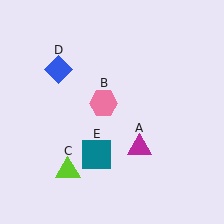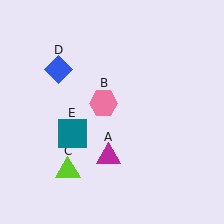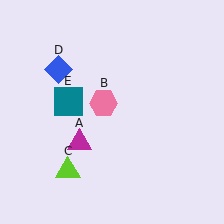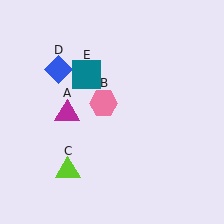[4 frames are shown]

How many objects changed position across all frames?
2 objects changed position: magenta triangle (object A), teal square (object E).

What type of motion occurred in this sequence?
The magenta triangle (object A), teal square (object E) rotated clockwise around the center of the scene.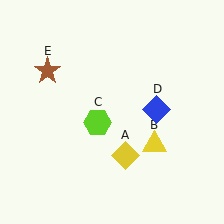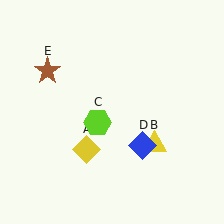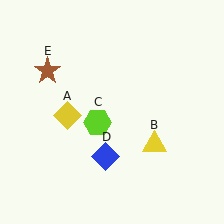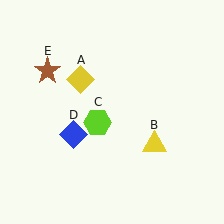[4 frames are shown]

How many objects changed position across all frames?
2 objects changed position: yellow diamond (object A), blue diamond (object D).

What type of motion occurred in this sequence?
The yellow diamond (object A), blue diamond (object D) rotated clockwise around the center of the scene.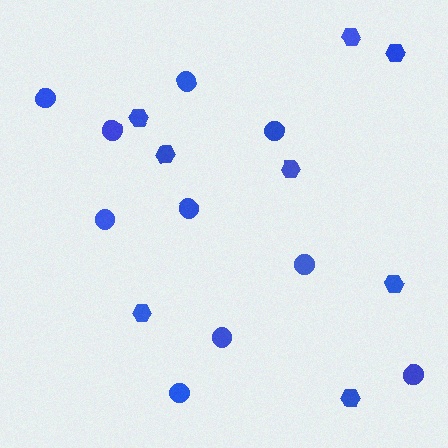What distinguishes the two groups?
There are 2 groups: one group of hexagons (8) and one group of circles (10).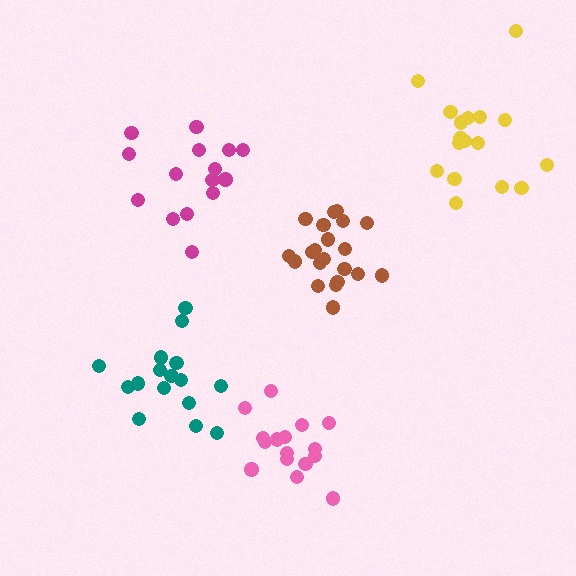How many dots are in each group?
Group 1: 17 dots, Group 2: 15 dots, Group 3: 21 dots, Group 4: 16 dots, Group 5: 16 dots (85 total).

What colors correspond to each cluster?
The clusters are colored: yellow, magenta, brown, teal, pink.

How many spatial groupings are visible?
There are 5 spatial groupings.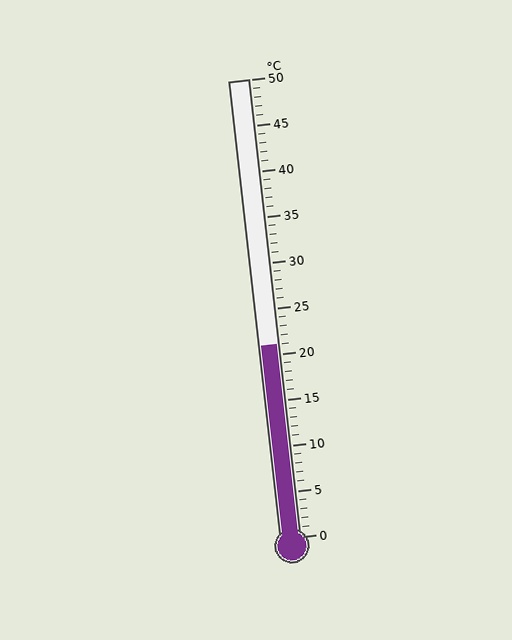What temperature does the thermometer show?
The thermometer shows approximately 21°C.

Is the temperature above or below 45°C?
The temperature is below 45°C.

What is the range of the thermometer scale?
The thermometer scale ranges from 0°C to 50°C.